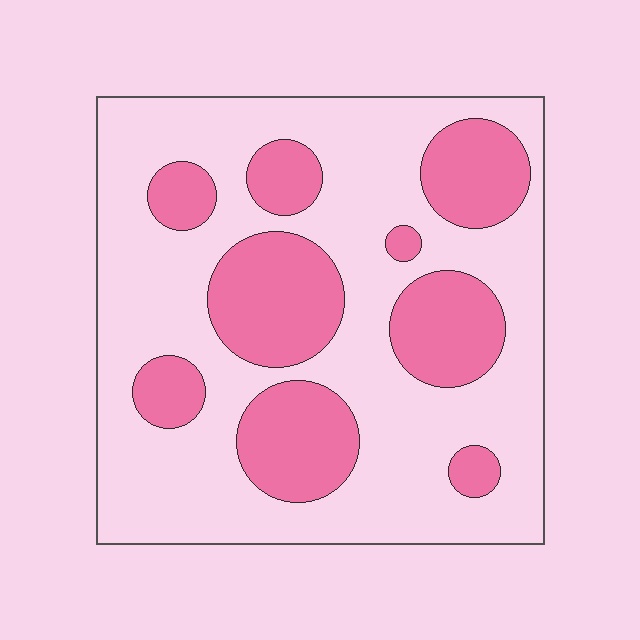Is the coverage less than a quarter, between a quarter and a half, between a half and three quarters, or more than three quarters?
Between a quarter and a half.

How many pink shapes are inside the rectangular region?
9.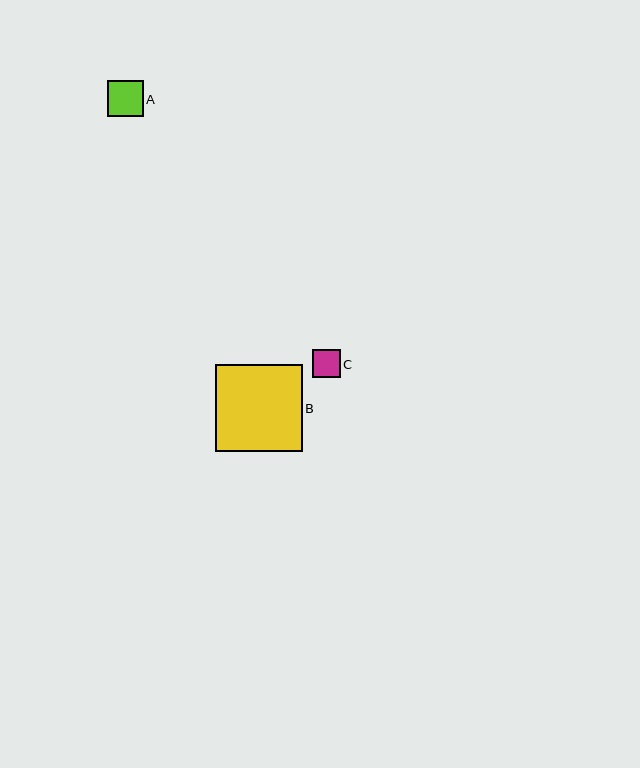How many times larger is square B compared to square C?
Square B is approximately 3.1 times the size of square C.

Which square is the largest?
Square B is the largest with a size of approximately 87 pixels.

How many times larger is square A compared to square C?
Square A is approximately 1.3 times the size of square C.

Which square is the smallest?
Square C is the smallest with a size of approximately 28 pixels.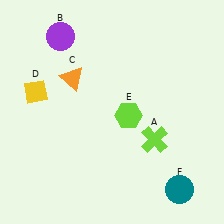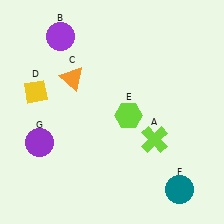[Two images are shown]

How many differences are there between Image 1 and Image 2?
There is 1 difference between the two images.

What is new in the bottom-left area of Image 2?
A purple circle (G) was added in the bottom-left area of Image 2.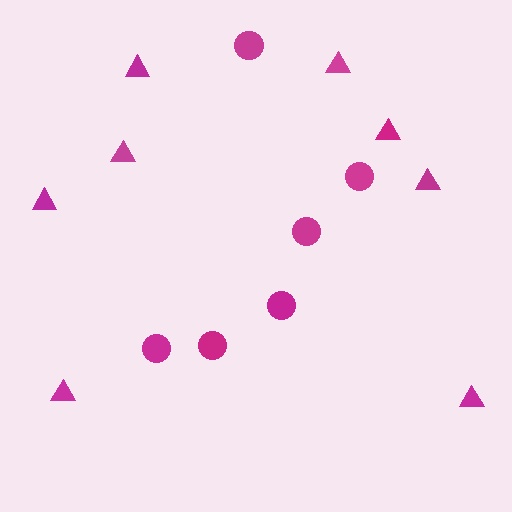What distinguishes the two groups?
There are 2 groups: one group of triangles (8) and one group of circles (6).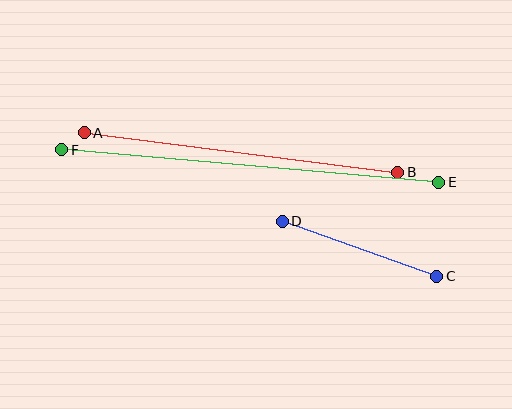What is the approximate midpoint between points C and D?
The midpoint is at approximately (360, 249) pixels.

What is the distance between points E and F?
The distance is approximately 378 pixels.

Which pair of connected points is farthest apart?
Points E and F are farthest apart.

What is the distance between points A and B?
The distance is approximately 316 pixels.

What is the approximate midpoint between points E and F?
The midpoint is at approximately (250, 166) pixels.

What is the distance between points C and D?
The distance is approximately 164 pixels.